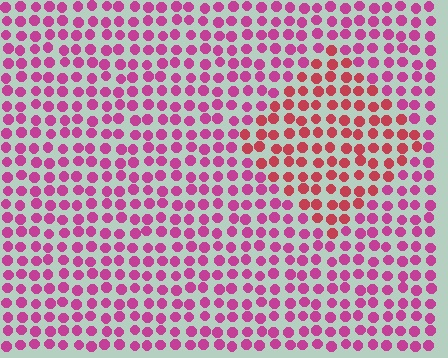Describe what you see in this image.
The image is filled with small magenta elements in a uniform arrangement. A diamond-shaped region is visible where the elements are tinted to a slightly different hue, forming a subtle color boundary.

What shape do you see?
I see a diamond.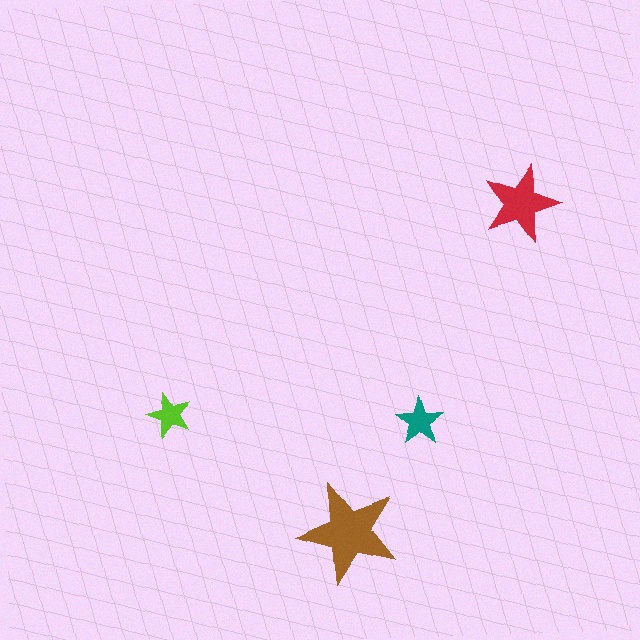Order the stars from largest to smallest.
the brown one, the red one, the teal one, the lime one.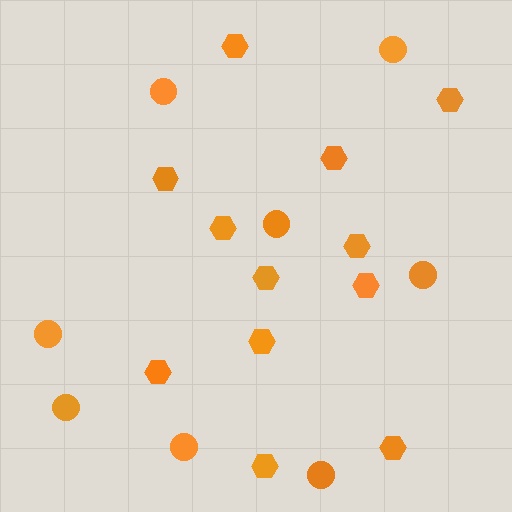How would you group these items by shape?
There are 2 groups: one group of hexagons (12) and one group of circles (8).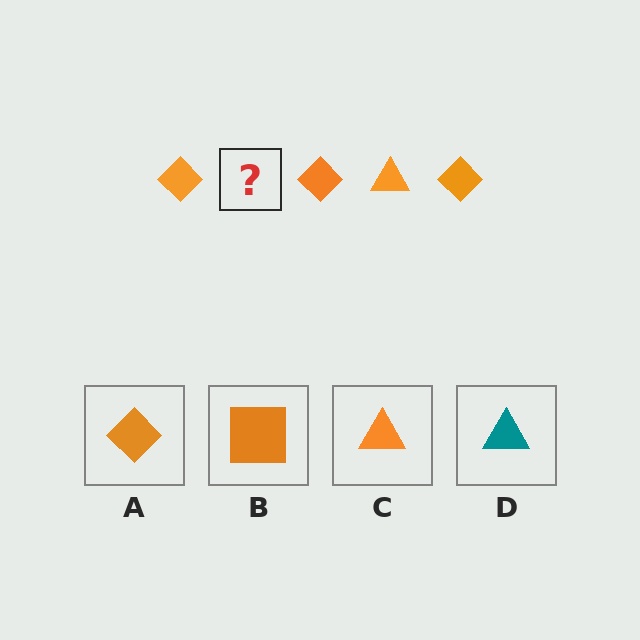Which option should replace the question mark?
Option C.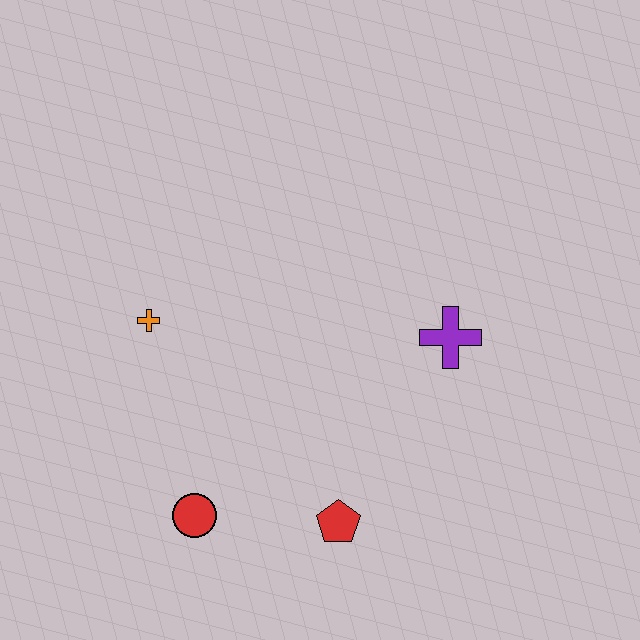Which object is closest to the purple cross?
The red pentagon is closest to the purple cross.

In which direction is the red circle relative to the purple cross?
The red circle is to the left of the purple cross.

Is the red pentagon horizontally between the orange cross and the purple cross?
Yes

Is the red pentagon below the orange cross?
Yes